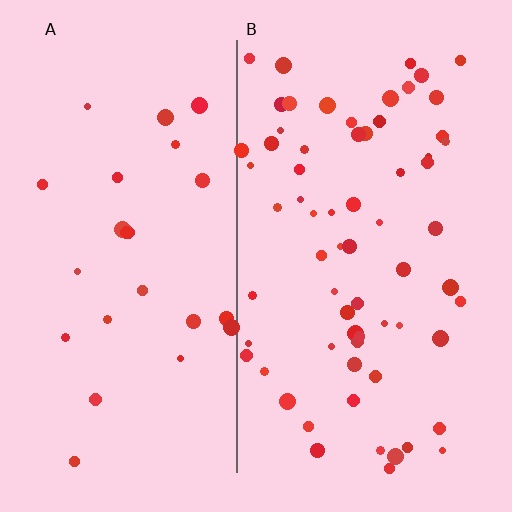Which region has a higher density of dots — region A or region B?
B (the right).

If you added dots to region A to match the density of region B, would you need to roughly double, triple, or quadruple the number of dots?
Approximately triple.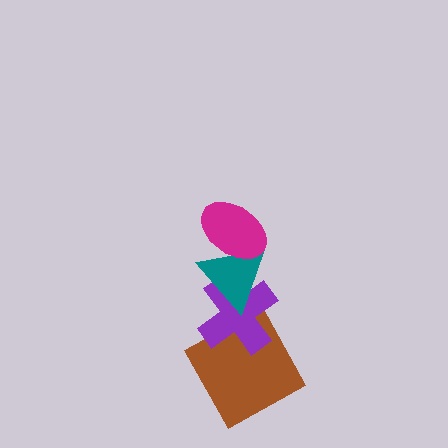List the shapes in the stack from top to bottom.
From top to bottom: the magenta ellipse, the teal triangle, the purple cross, the brown square.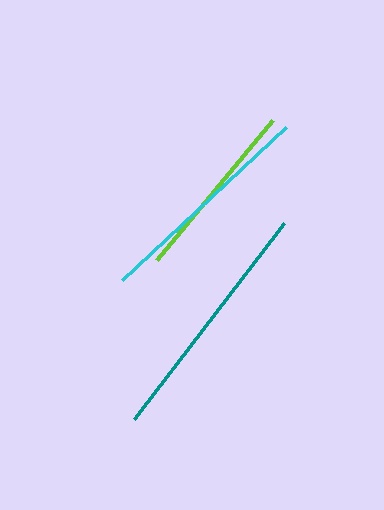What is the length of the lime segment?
The lime segment is approximately 182 pixels long.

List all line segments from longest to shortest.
From longest to shortest: teal, cyan, lime.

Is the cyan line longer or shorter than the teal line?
The teal line is longer than the cyan line.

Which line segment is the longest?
The teal line is the longest at approximately 247 pixels.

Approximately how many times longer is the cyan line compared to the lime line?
The cyan line is approximately 1.2 times the length of the lime line.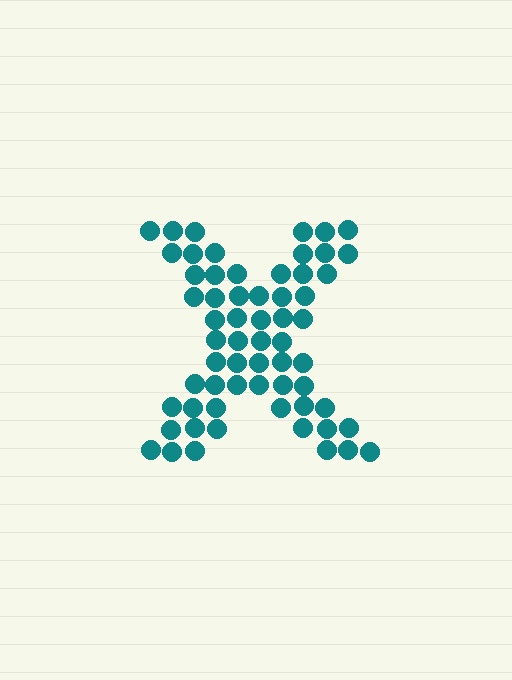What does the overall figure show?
The overall figure shows the letter X.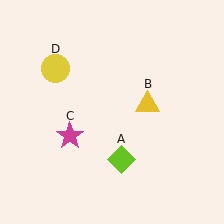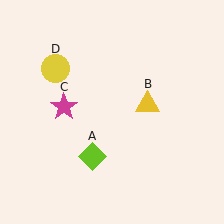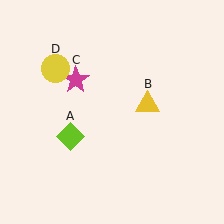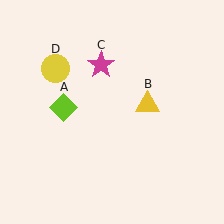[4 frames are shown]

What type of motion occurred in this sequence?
The lime diamond (object A), magenta star (object C) rotated clockwise around the center of the scene.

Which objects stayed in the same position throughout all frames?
Yellow triangle (object B) and yellow circle (object D) remained stationary.